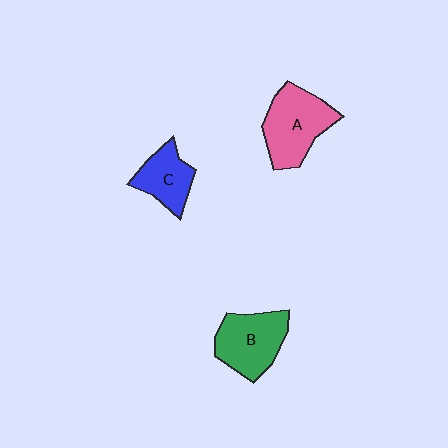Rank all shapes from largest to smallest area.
From largest to smallest: A (pink), B (green), C (blue).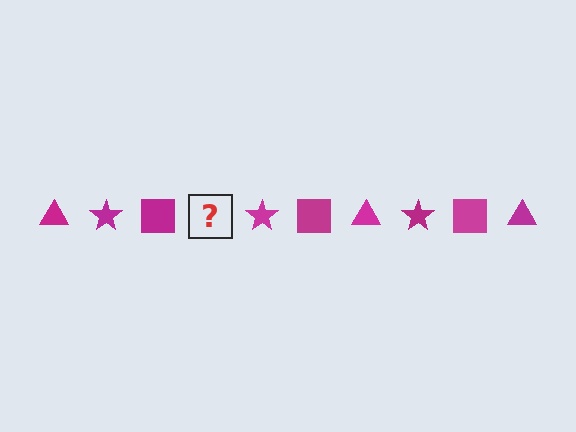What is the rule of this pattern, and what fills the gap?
The rule is that the pattern cycles through triangle, star, square shapes in magenta. The gap should be filled with a magenta triangle.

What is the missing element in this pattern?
The missing element is a magenta triangle.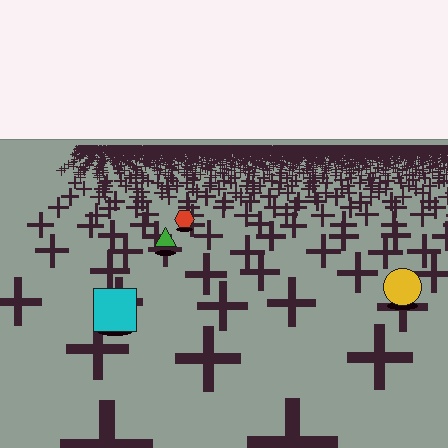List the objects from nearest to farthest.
From nearest to farthest: the cyan square, the yellow circle, the green triangle, the red hexagon.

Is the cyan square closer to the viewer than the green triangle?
Yes. The cyan square is closer — you can tell from the texture gradient: the ground texture is coarser near it.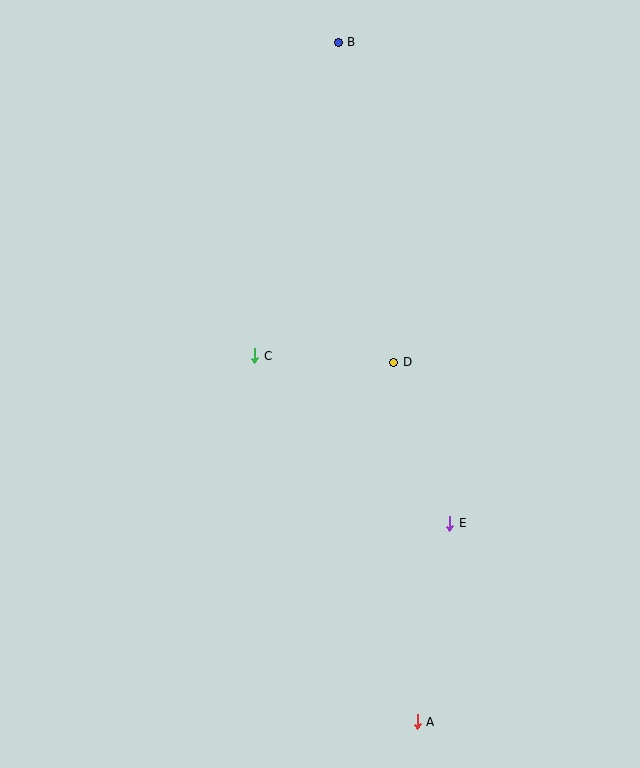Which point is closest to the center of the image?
Point C at (255, 356) is closest to the center.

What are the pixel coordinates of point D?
Point D is at (394, 362).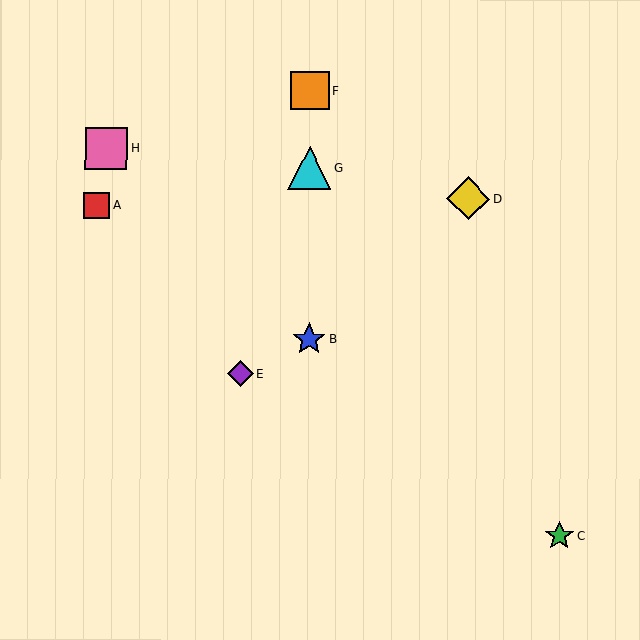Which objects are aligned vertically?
Objects B, F, G are aligned vertically.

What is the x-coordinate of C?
Object C is at x≈560.